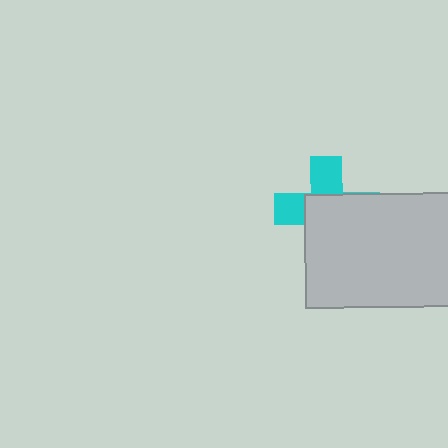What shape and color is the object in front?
The object in front is a light gray rectangle.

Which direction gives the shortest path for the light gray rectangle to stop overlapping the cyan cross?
Moving toward the lower-right gives the shortest separation.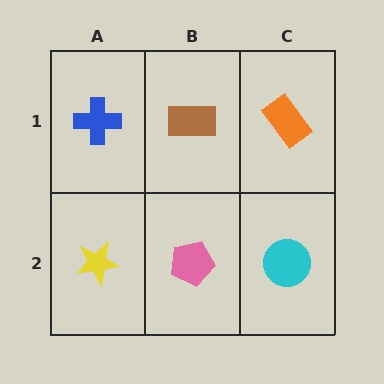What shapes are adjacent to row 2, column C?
An orange rectangle (row 1, column C), a pink pentagon (row 2, column B).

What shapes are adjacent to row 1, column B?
A pink pentagon (row 2, column B), a blue cross (row 1, column A), an orange rectangle (row 1, column C).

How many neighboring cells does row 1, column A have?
2.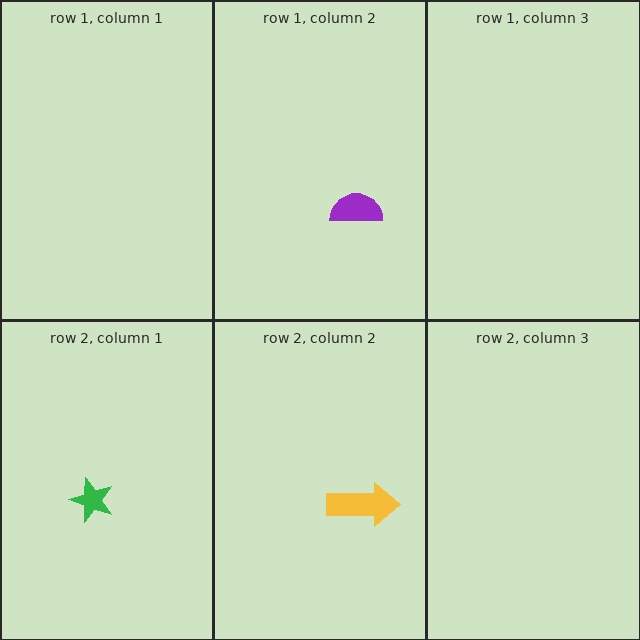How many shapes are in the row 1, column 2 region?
1.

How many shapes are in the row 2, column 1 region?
1.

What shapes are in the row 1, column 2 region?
The purple semicircle.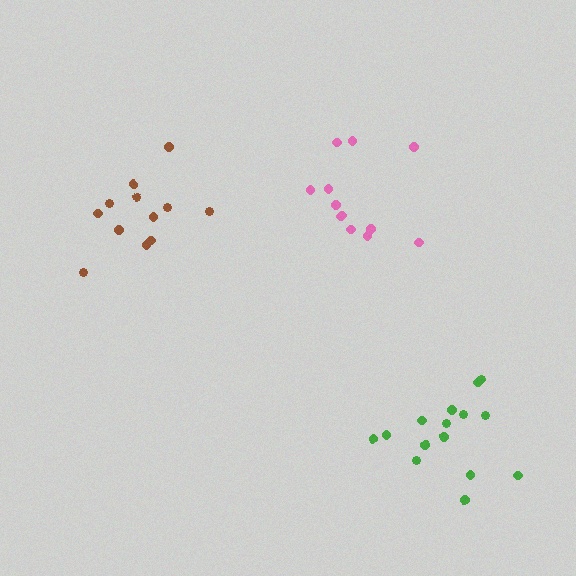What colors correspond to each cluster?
The clusters are colored: pink, green, brown.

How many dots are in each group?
Group 1: 12 dots, Group 2: 15 dots, Group 3: 12 dots (39 total).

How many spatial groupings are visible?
There are 3 spatial groupings.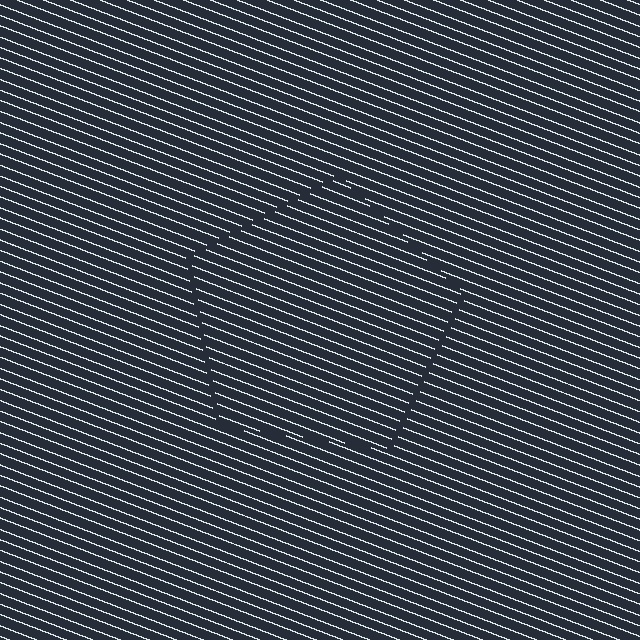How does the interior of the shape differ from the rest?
The interior of the shape contains the same grating, shifted by half a period — the contour is defined by the phase discontinuity where line-ends from the inner and outer gratings abut.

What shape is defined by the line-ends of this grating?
An illusory pentagon. The interior of the shape contains the same grating, shifted by half a period — the contour is defined by the phase discontinuity where line-ends from the inner and outer gratings abut.